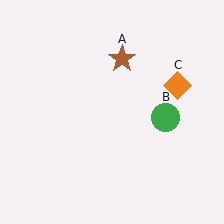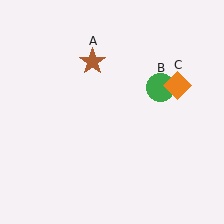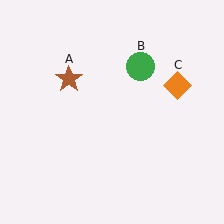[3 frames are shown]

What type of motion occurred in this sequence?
The brown star (object A), green circle (object B) rotated counterclockwise around the center of the scene.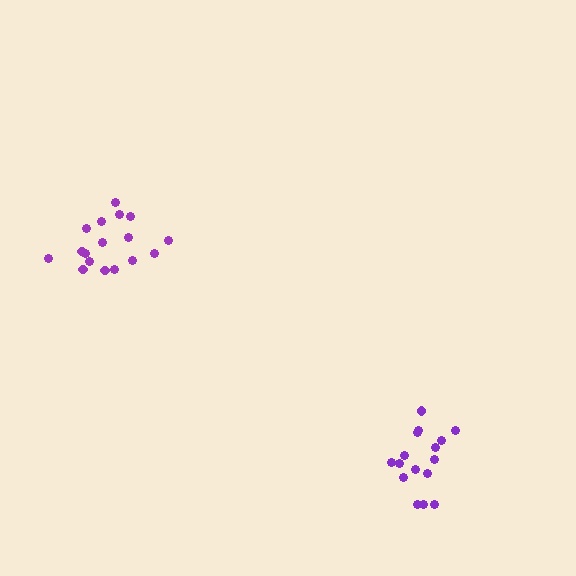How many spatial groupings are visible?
There are 2 spatial groupings.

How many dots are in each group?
Group 1: 16 dots, Group 2: 17 dots (33 total).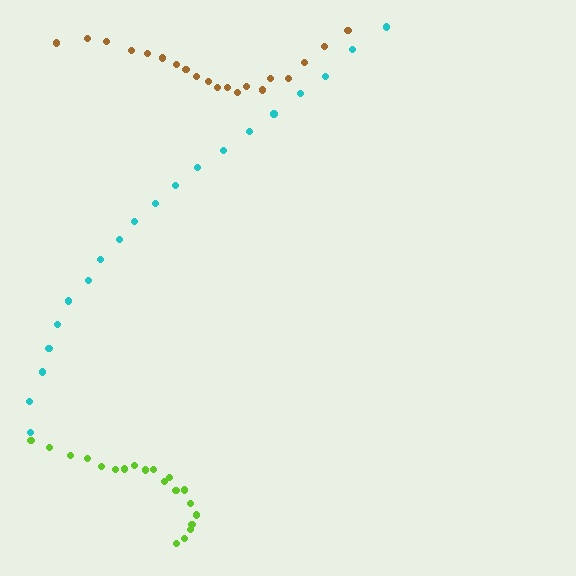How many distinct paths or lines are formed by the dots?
There are 3 distinct paths.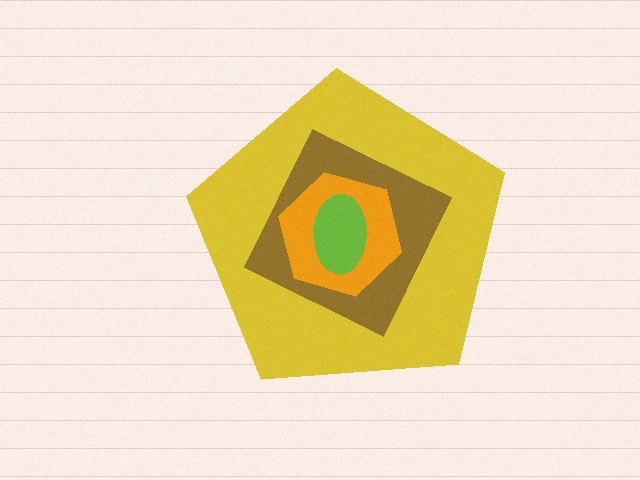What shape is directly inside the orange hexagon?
The lime ellipse.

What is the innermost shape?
The lime ellipse.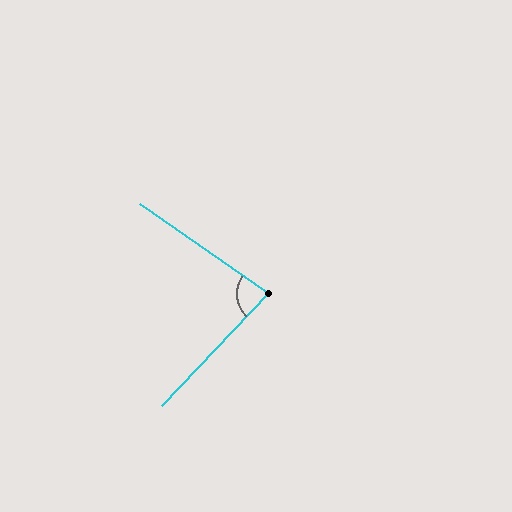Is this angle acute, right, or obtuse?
It is acute.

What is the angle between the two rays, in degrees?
Approximately 82 degrees.